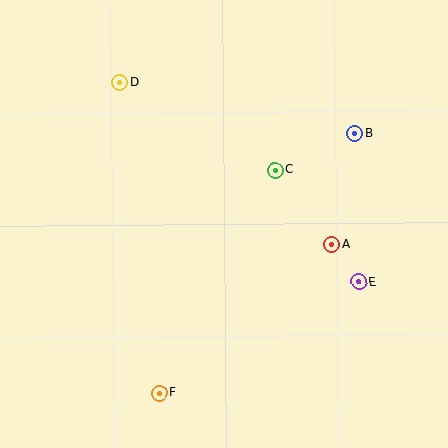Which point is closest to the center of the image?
Point C at (275, 170) is closest to the center.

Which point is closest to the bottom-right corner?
Point E is closest to the bottom-right corner.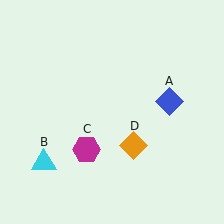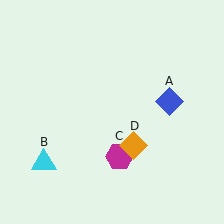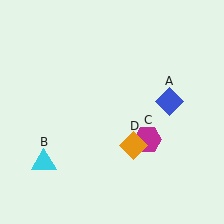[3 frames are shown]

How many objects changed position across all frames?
1 object changed position: magenta hexagon (object C).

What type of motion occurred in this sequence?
The magenta hexagon (object C) rotated counterclockwise around the center of the scene.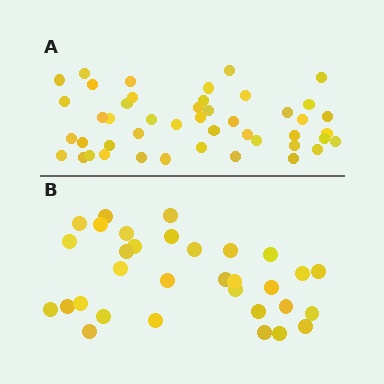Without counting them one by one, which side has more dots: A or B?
Region A (the top region) has more dots.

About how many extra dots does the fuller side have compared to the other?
Region A has approximately 15 more dots than region B.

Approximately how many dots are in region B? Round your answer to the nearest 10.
About 30 dots. (The exact count is 32, which rounds to 30.)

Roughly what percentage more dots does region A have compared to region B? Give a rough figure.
About 45% more.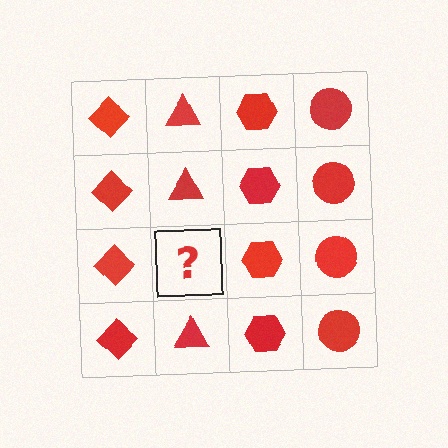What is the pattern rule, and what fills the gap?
The rule is that each column has a consistent shape. The gap should be filled with a red triangle.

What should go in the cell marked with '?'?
The missing cell should contain a red triangle.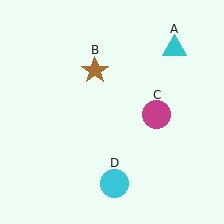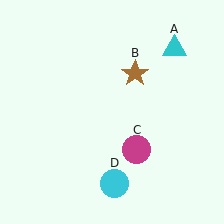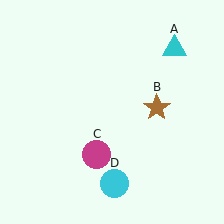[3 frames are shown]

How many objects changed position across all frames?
2 objects changed position: brown star (object B), magenta circle (object C).